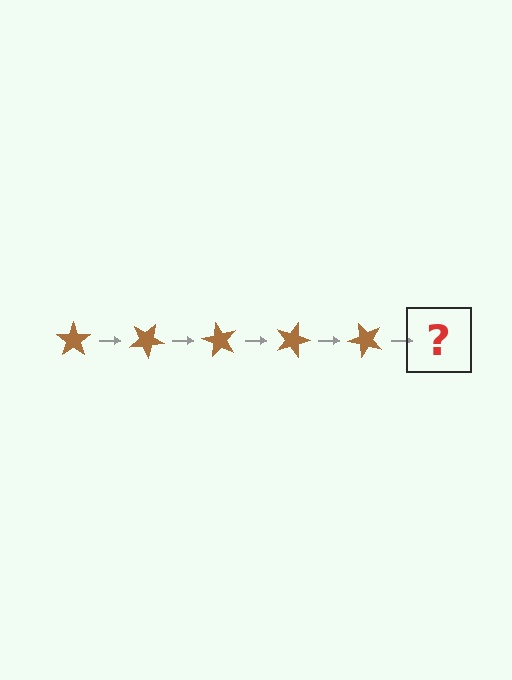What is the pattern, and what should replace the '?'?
The pattern is that the star rotates 30 degrees each step. The '?' should be a brown star rotated 150 degrees.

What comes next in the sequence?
The next element should be a brown star rotated 150 degrees.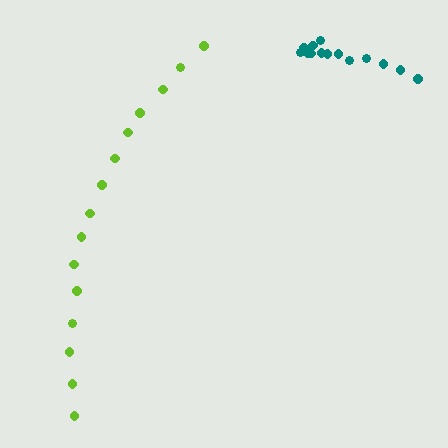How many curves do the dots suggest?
There are 2 distinct paths.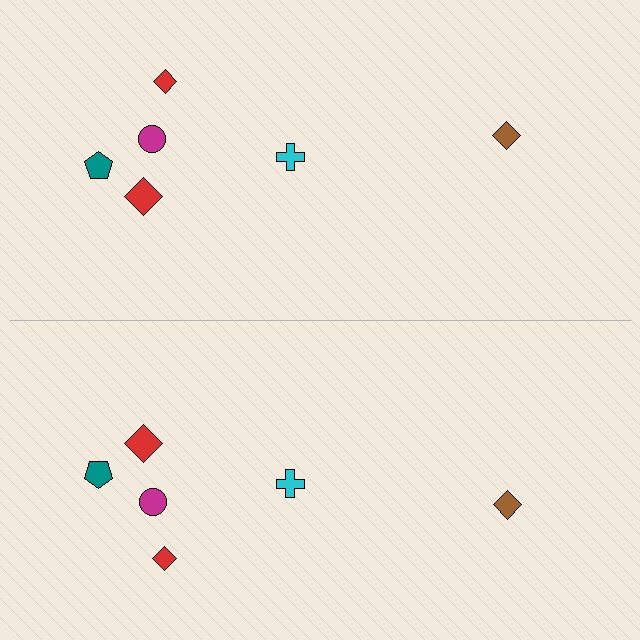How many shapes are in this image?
There are 12 shapes in this image.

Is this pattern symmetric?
Yes, this pattern has bilateral (reflection) symmetry.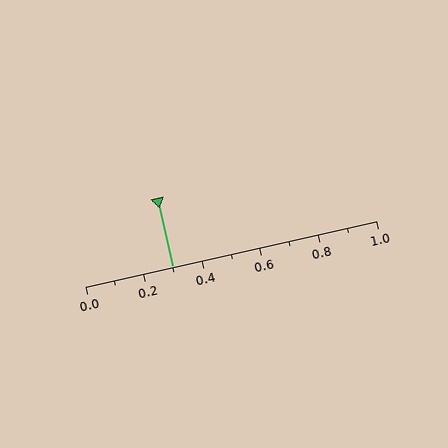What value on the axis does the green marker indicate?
The marker indicates approximately 0.3.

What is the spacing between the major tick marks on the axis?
The major ticks are spaced 0.2 apart.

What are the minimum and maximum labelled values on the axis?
The axis runs from 0.0 to 1.0.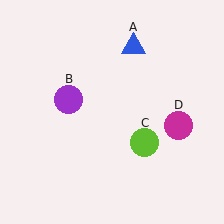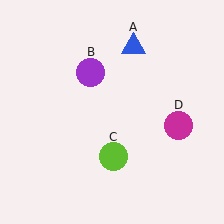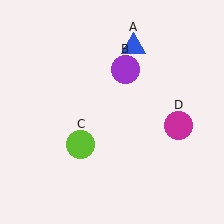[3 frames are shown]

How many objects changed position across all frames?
2 objects changed position: purple circle (object B), lime circle (object C).